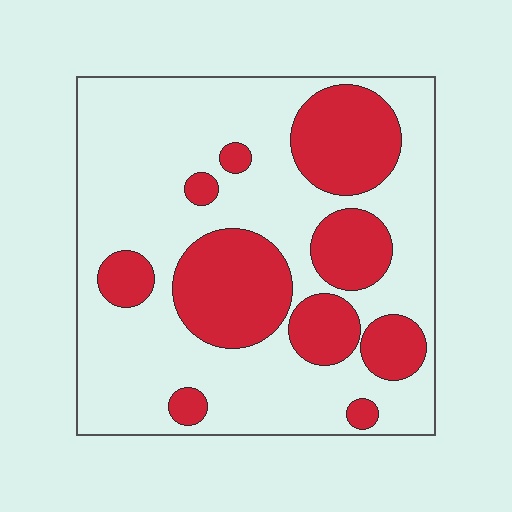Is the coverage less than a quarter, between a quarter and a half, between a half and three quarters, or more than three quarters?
Between a quarter and a half.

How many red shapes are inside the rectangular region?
10.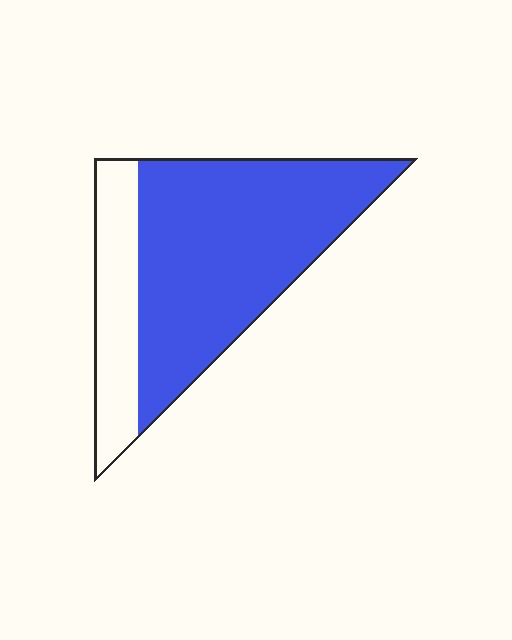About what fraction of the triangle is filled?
About three quarters (3/4).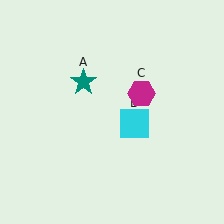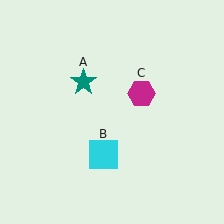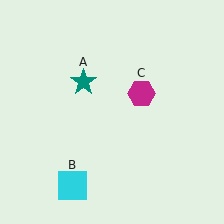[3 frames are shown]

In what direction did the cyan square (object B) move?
The cyan square (object B) moved down and to the left.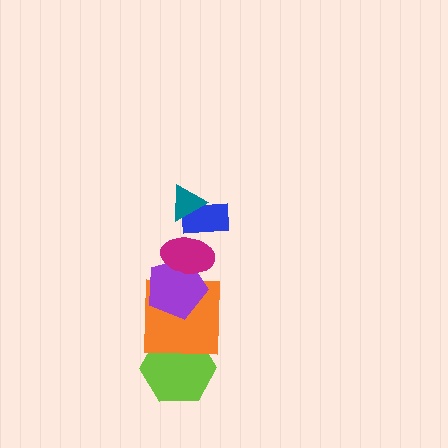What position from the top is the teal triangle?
The teal triangle is 1st from the top.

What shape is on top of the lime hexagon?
The orange square is on top of the lime hexagon.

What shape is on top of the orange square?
The purple pentagon is on top of the orange square.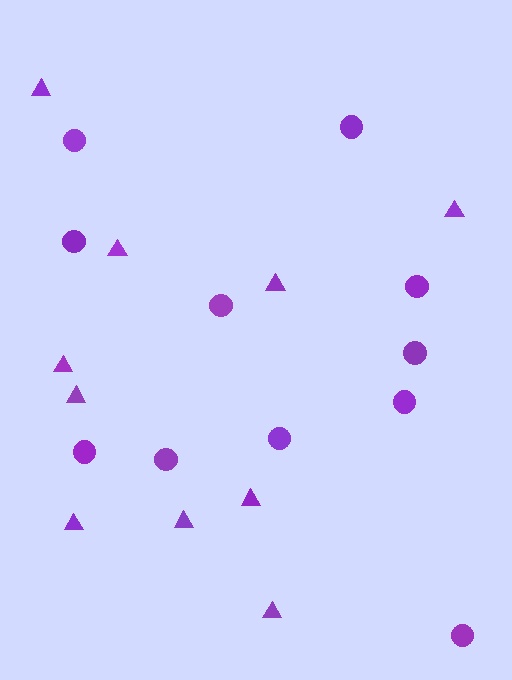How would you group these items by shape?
There are 2 groups: one group of circles (11) and one group of triangles (10).